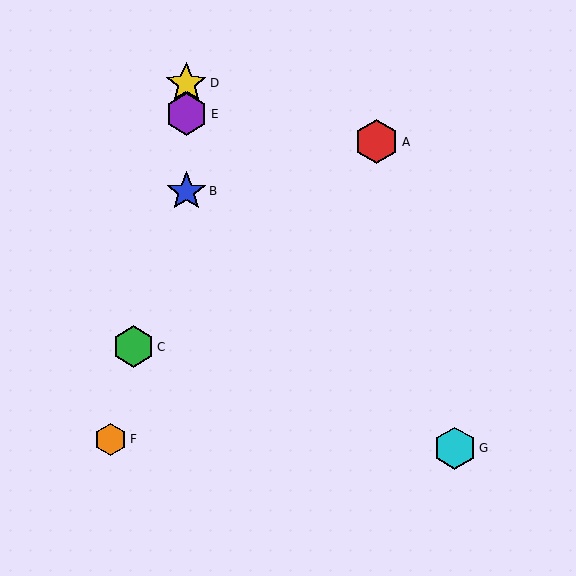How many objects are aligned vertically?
3 objects (B, D, E) are aligned vertically.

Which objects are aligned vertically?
Objects B, D, E are aligned vertically.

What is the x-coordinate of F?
Object F is at x≈110.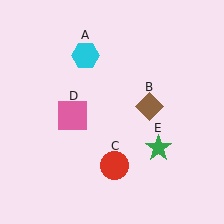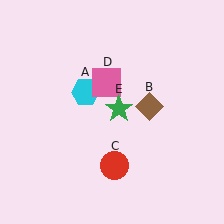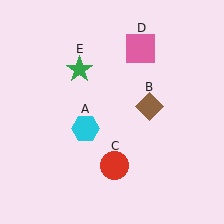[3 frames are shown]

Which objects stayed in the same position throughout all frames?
Brown diamond (object B) and red circle (object C) remained stationary.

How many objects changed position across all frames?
3 objects changed position: cyan hexagon (object A), pink square (object D), green star (object E).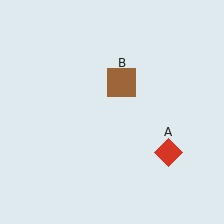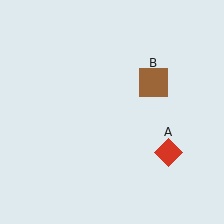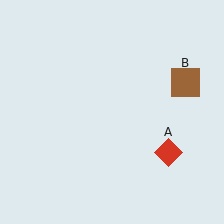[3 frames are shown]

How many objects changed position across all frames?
1 object changed position: brown square (object B).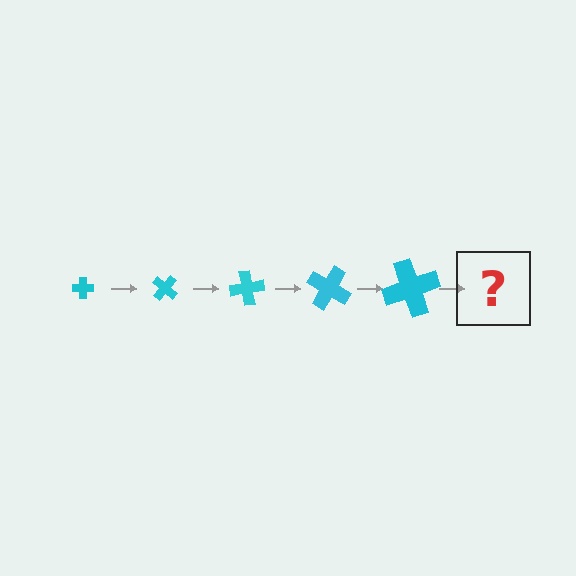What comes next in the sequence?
The next element should be a cross, larger than the previous one and rotated 200 degrees from the start.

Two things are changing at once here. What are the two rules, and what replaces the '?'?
The two rules are that the cross grows larger each step and it rotates 40 degrees each step. The '?' should be a cross, larger than the previous one and rotated 200 degrees from the start.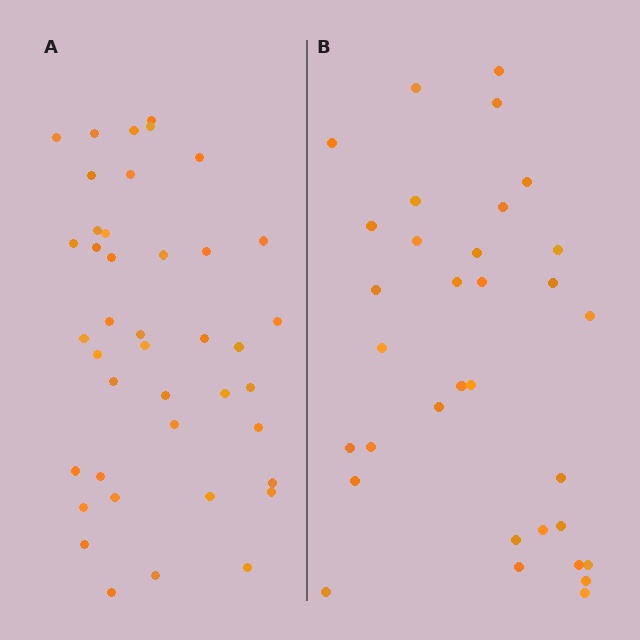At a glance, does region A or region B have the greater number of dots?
Region A (the left region) has more dots.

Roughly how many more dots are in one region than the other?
Region A has roughly 8 or so more dots than region B.